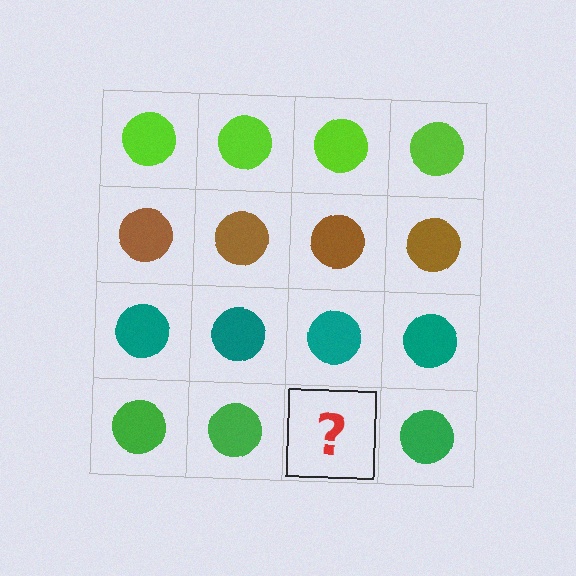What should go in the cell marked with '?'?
The missing cell should contain a green circle.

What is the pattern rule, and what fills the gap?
The rule is that each row has a consistent color. The gap should be filled with a green circle.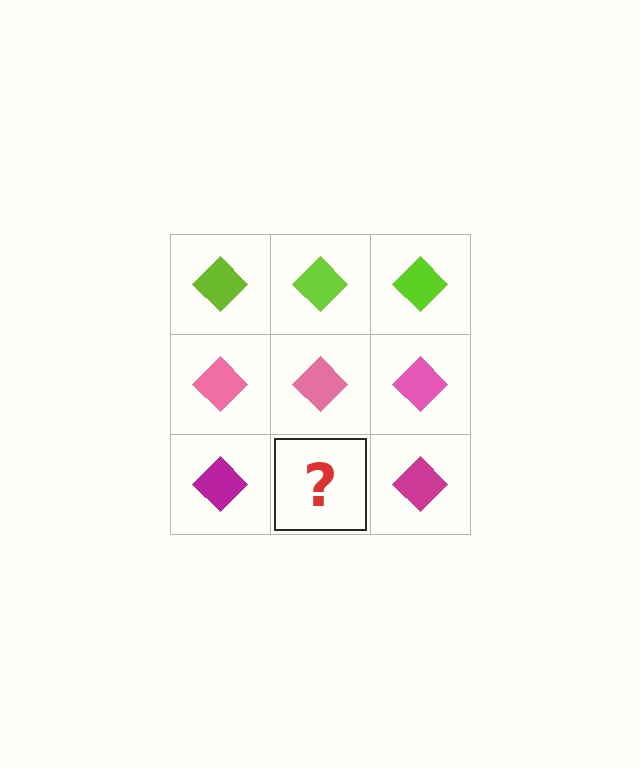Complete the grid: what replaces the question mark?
The question mark should be replaced with a magenta diamond.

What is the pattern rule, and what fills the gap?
The rule is that each row has a consistent color. The gap should be filled with a magenta diamond.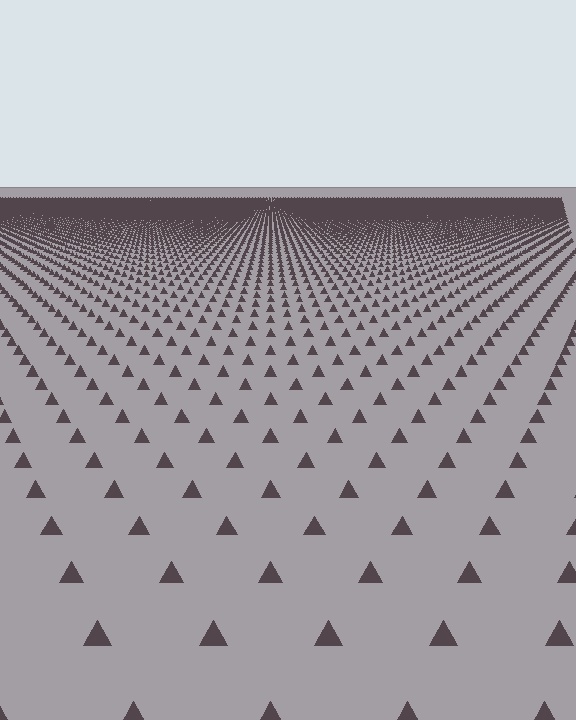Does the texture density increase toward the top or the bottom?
Density increases toward the top.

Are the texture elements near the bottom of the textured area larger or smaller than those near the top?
Larger. Near the bottom, elements are closer to the viewer and appear at a bigger on-screen size.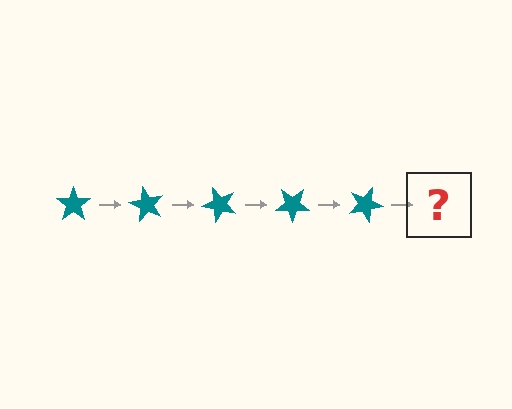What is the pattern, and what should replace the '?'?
The pattern is that the star rotates 60 degrees each step. The '?' should be a teal star rotated 300 degrees.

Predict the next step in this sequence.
The next step is a teal star rotated 300 degrees.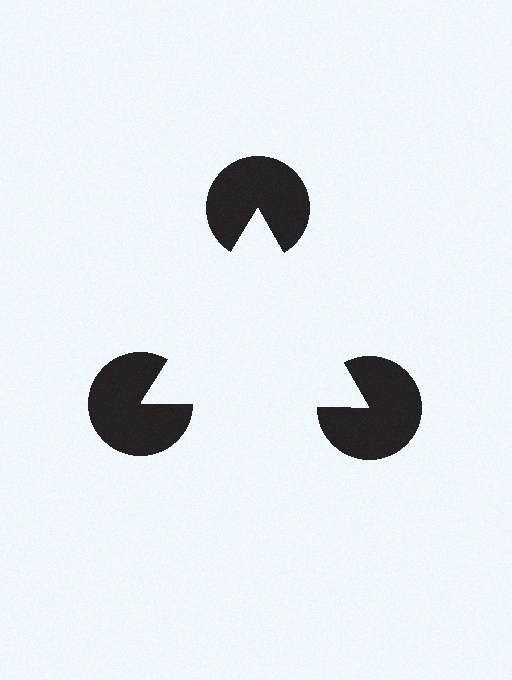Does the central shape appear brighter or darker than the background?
It typically appears slightly brighter than the background, even though no actual brightness change is drawn.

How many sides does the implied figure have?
3 sides.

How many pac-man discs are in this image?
There are 3 — one at each vertex of the illusory triangle.